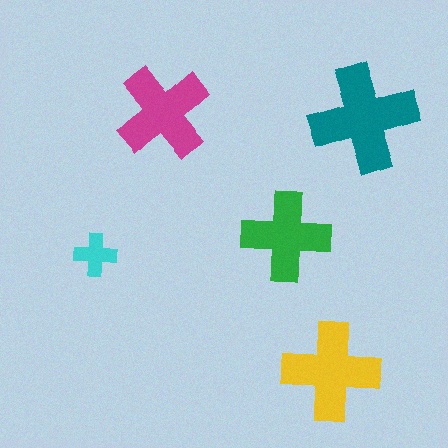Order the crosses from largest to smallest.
the teal one, the yellow one, the magenta one, the green one, the cyan one.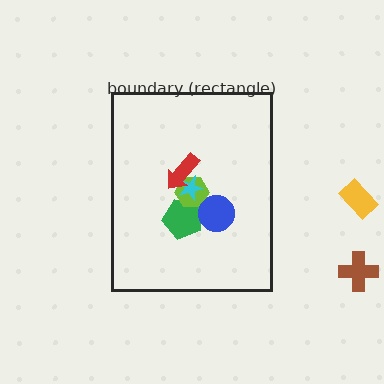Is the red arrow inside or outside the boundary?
Inside.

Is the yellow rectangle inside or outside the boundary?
Outside.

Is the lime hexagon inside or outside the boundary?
Inside.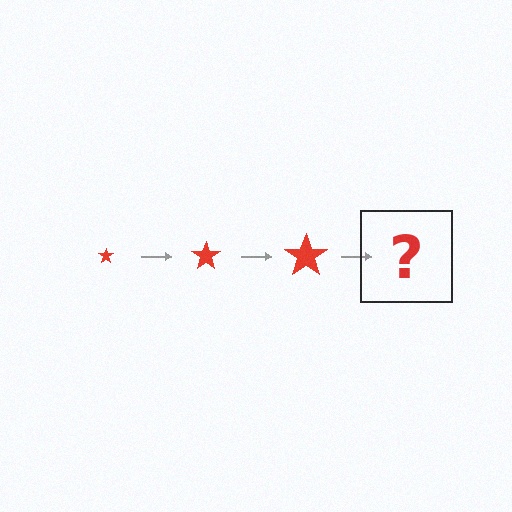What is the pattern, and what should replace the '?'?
The pattern is that the star gets progressively larger each step. The '?' should be a red star, larger than the previous one.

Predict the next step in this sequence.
The next step is a red star, larger than the previous one.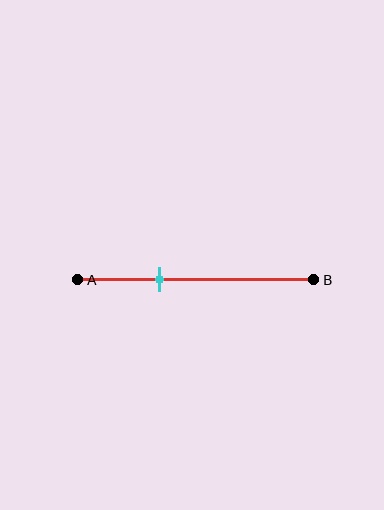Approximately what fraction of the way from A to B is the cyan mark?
The cyan mark is approximately 35% of the way from A to B.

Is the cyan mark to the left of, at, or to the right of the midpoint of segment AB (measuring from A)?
The cyan mark is to the left of the midpoint of segment AB.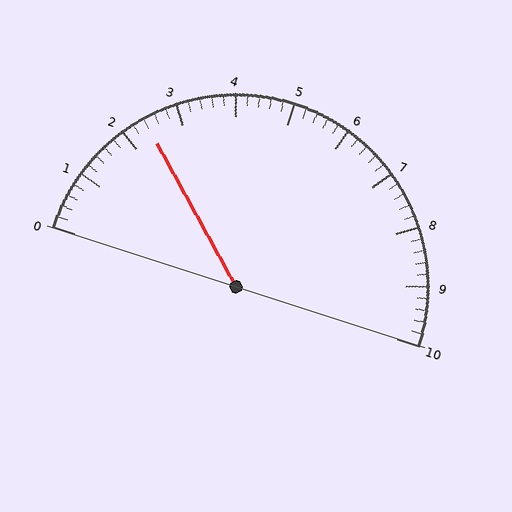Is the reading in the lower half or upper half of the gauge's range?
The reading is in the lower half of the range (0 to 10).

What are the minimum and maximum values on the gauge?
The gauge ranges from 0 to 10.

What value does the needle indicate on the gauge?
The needle indicates approximately 2.4.